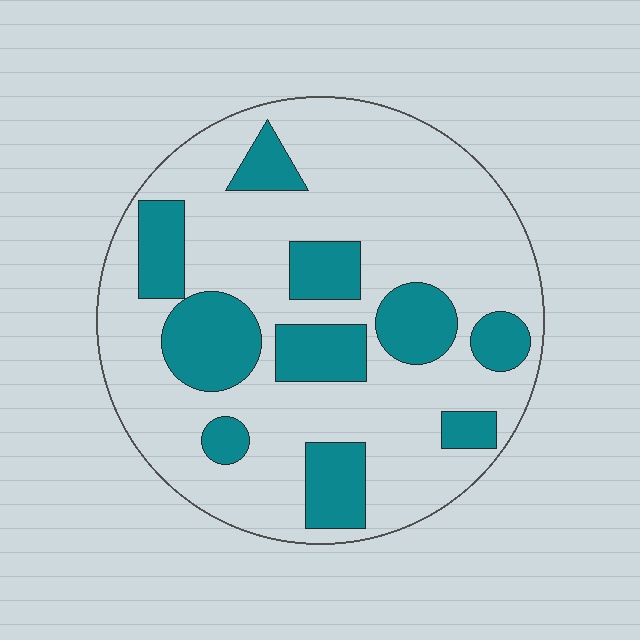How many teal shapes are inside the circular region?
10.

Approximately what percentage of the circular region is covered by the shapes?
Approximately 25%.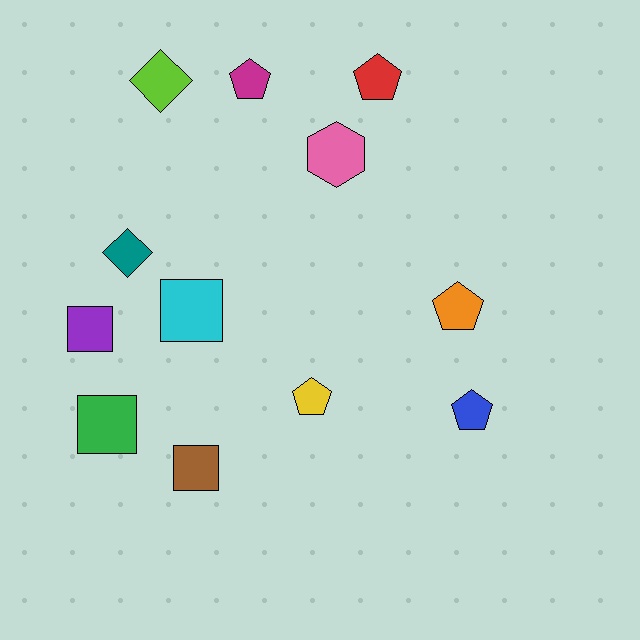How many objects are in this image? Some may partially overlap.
There are 12 objects.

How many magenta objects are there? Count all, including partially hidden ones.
There is 1 magenta object.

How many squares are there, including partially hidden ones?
There are 4 squares.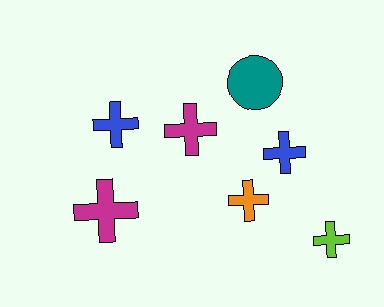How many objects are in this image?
There are 7 objects.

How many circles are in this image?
There is 1 circle.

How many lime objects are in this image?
There is 1 lime object.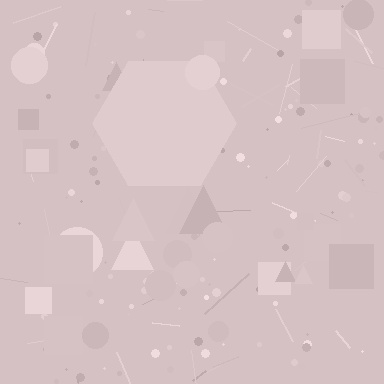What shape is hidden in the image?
A hexagon is hidden in the image.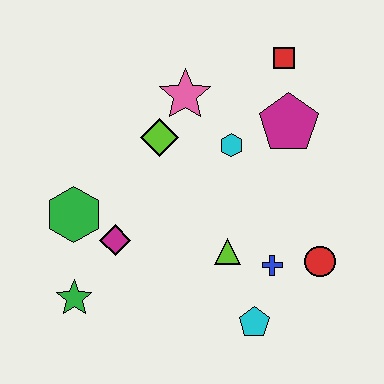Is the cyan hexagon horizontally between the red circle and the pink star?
Yes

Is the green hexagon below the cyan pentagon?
No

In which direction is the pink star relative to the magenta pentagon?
The pink star is to the left of the magenta pentagon.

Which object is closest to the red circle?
The blue cross is closest to the red circle.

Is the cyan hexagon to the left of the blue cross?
Yes